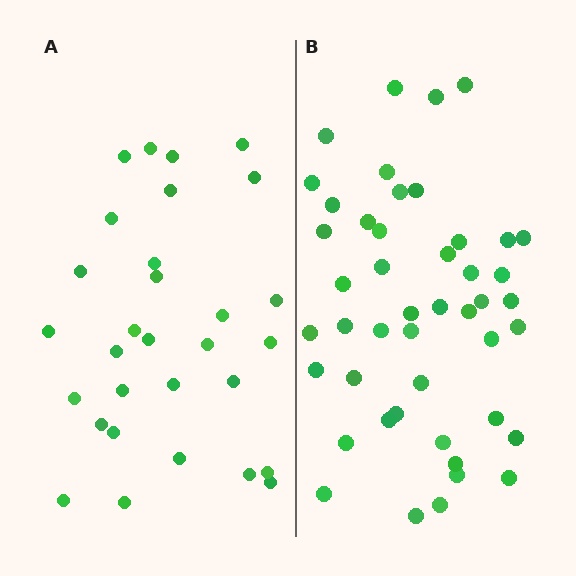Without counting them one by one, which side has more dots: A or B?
Region B (the right region) has more dots.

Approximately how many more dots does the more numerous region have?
Region B has approximately 15 more dots than region A.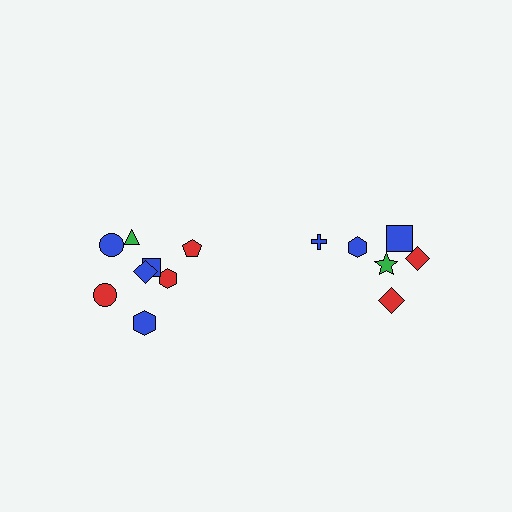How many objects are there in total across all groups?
There are 14 objects.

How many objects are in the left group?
There are 8 objects.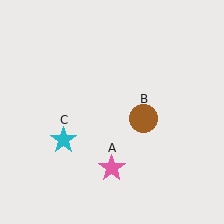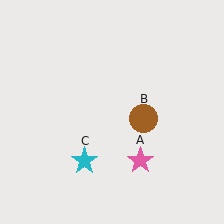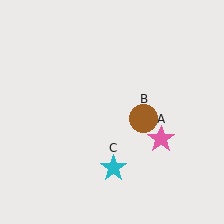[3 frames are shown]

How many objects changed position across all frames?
2 objects changed position: pink star (object A), cyan star (object C).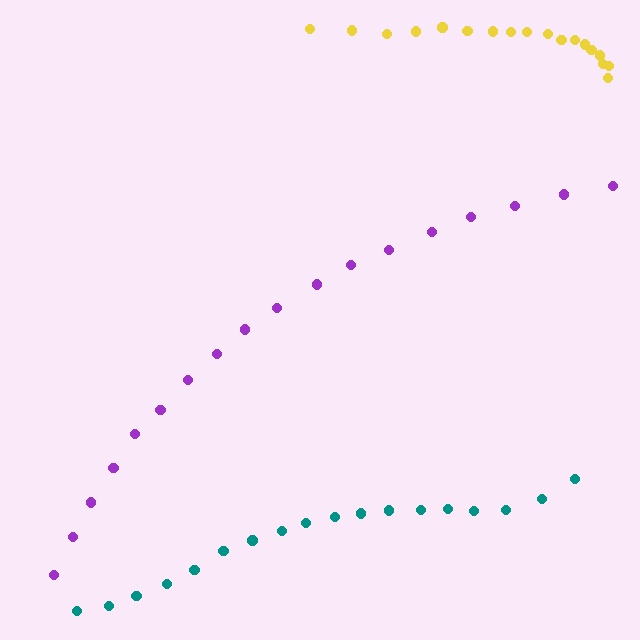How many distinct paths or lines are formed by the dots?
There are 3 distinct paths.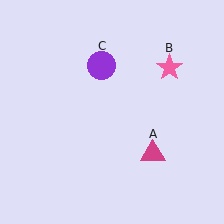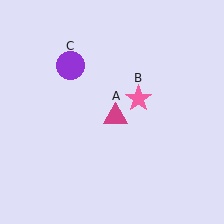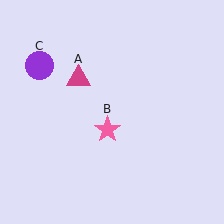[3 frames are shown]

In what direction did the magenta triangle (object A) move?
The magenta triangle (object A) moved up and to the left.